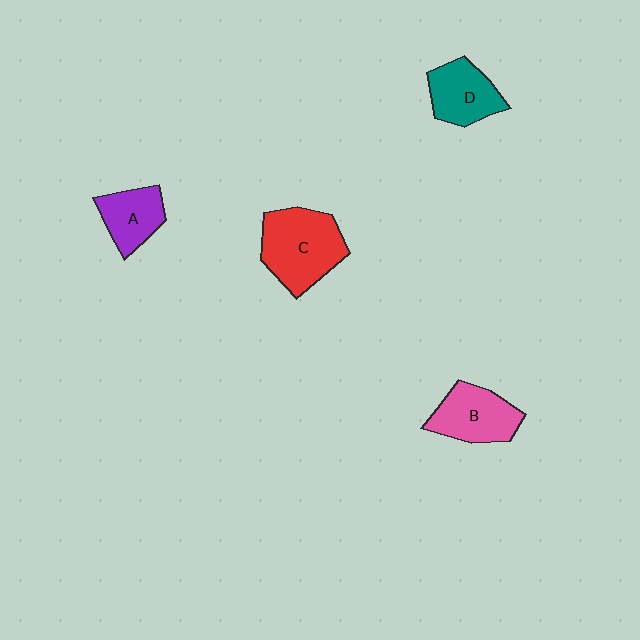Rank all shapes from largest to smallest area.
From largest to smallest: C (red), B (pink), D (teal), A (purple).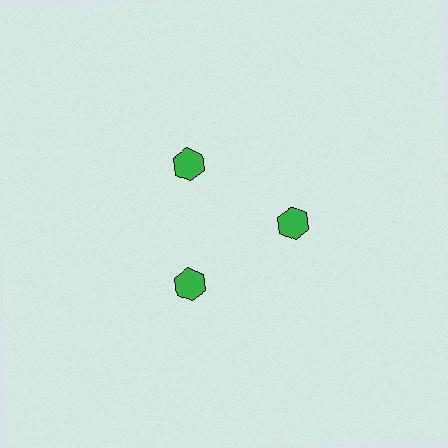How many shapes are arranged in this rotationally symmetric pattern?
There are 3 shapes, arranged in 3 groups of 1.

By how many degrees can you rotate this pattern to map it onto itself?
The pattern maps onto itself every 120 degrees of rotation.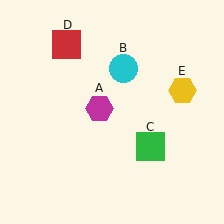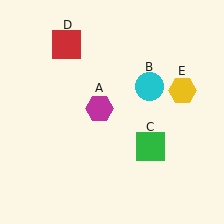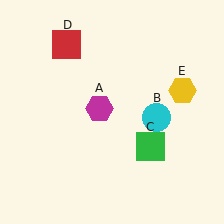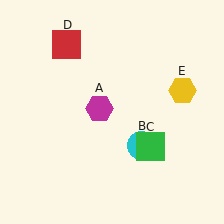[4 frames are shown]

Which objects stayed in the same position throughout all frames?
Magenta hexagon (object A) and green square (object C) and red square (object D) and yellow hexagon (object E) remained stationary.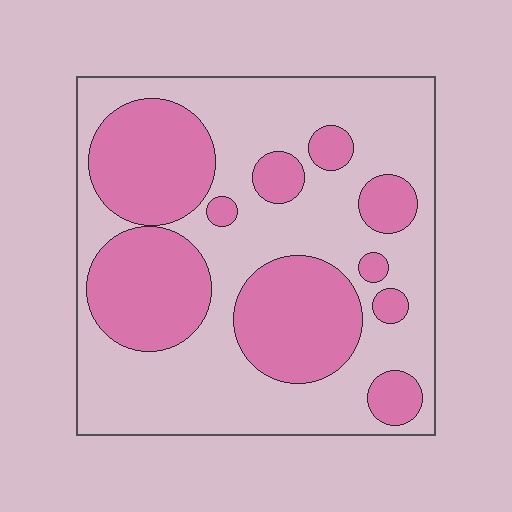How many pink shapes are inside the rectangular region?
10.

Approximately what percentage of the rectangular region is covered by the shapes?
Approximately 40%.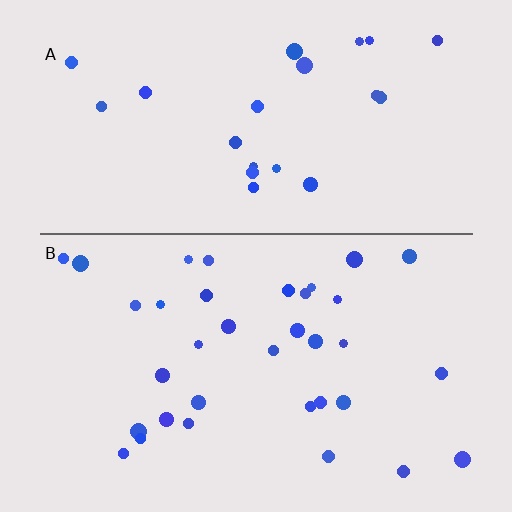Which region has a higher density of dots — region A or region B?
B (the bottom).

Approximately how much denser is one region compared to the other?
Approximately 1.6× — region B over region A.